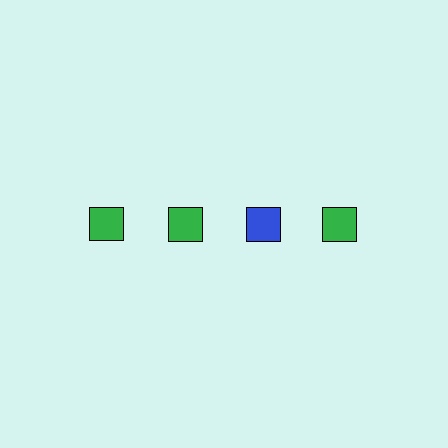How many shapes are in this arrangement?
There are 4 shapes arranged in a grid pattern.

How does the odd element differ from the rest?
It has a different color: blue instead of green.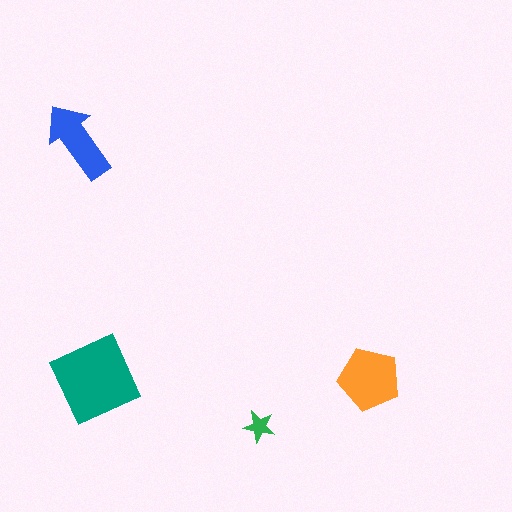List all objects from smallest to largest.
The green star, the blue arrow, the orange pentagon, the teal square.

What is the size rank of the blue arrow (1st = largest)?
3rd.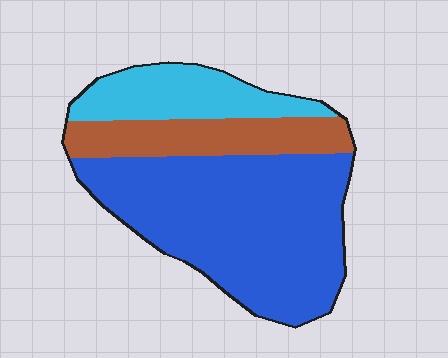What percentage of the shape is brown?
Brown covers 20% of the shape.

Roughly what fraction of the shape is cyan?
Cyan covers roughly 20% of the shape.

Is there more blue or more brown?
Blue.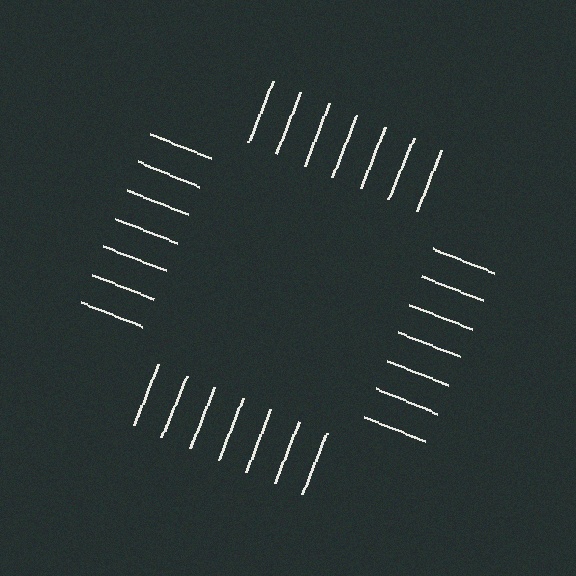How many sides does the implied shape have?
4 sides — the line-ends trace a square.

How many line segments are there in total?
28 — 7 along each of the 4 edges.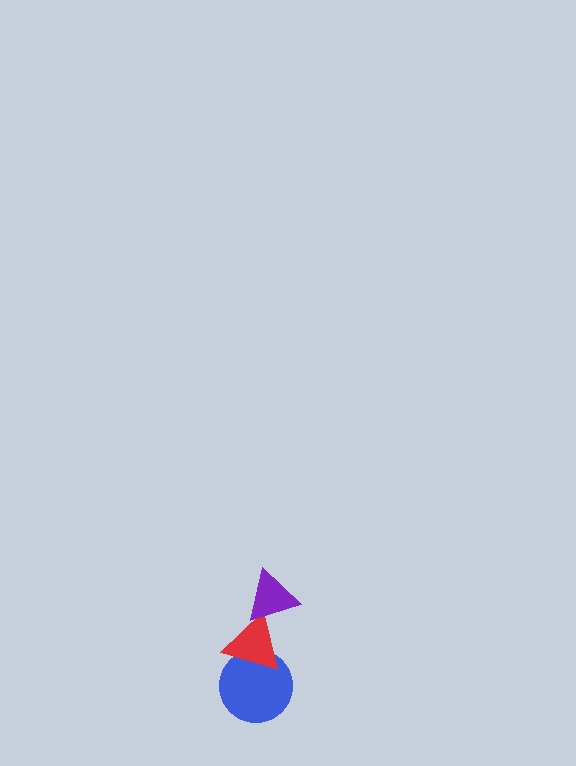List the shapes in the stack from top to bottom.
From top to bottom: the purple triangle, the red triangle, the blue circle.